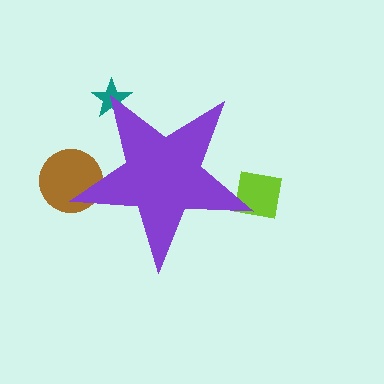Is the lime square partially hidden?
Yes, the lime square is partially hidden behind the purple star.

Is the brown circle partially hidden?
Yes, the brown circle is partially hidden behind the purple star.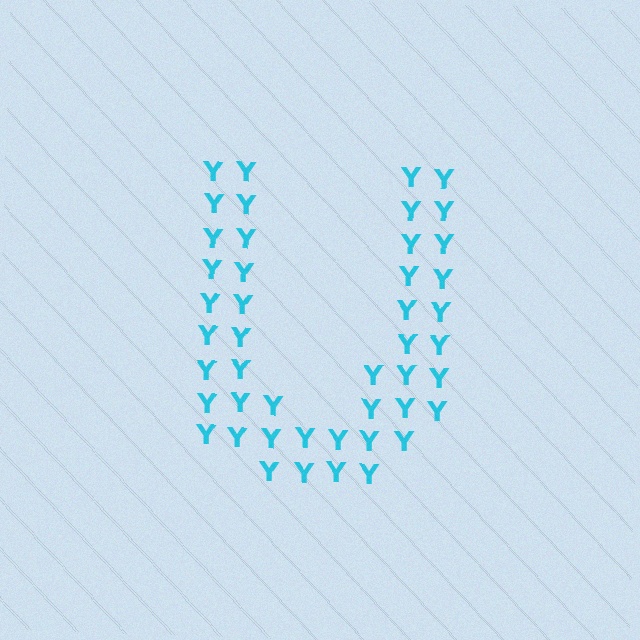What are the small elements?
The small elements are letter Y's.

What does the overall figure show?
The overall figure shows the letter U.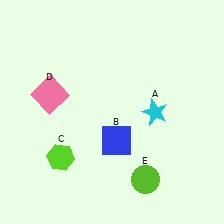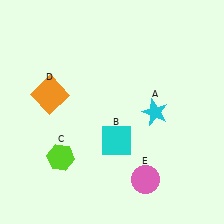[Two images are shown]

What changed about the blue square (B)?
In Image 1, B is blue. In Image 2, it changed to cyan.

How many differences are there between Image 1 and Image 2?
There are 3 differences between the two images.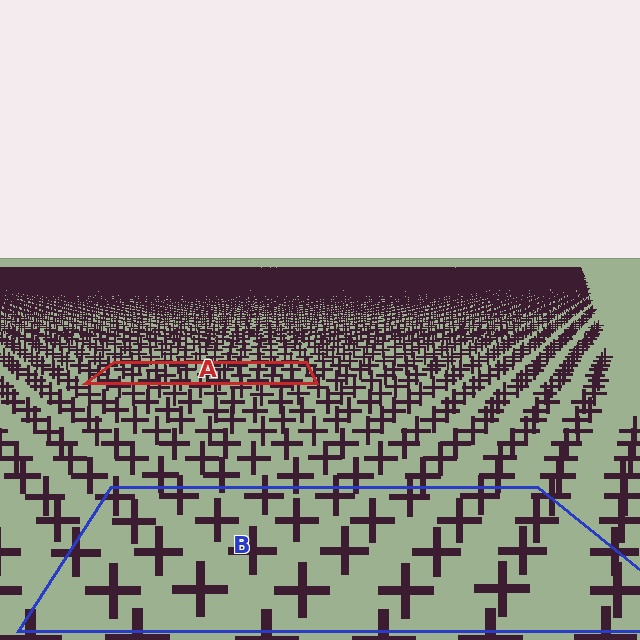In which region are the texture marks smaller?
The texture marks are smaller in region A, because it is farther away.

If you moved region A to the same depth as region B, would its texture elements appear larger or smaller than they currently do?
They would appear larger. At a closer depth, the same texture elements are projected at a bigger on-screen size.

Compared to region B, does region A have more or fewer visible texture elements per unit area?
Region A has more texture elements per unit area — they are packed more densely because it is farther away.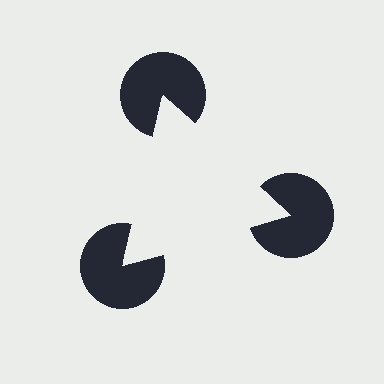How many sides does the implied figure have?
3 sides.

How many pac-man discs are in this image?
There are 3 — one at each vertex of the illusory triangle.